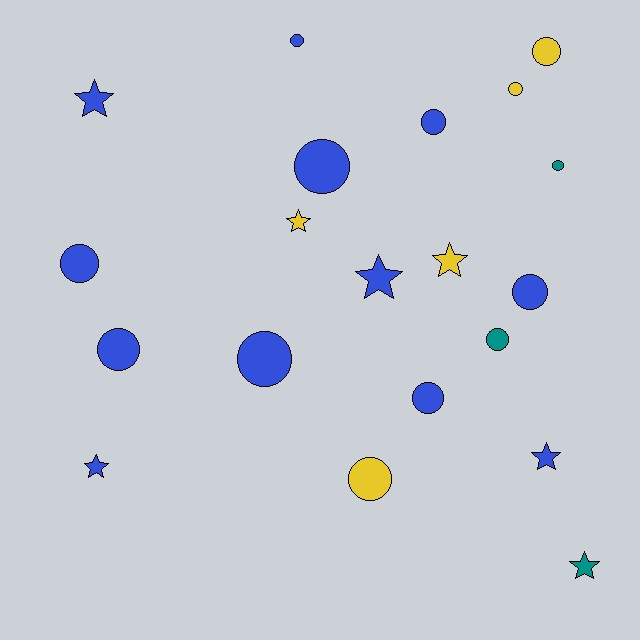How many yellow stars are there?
There are 2 yellow stars.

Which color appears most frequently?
Blue, with 12 objects.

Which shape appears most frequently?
Circle, with 13 objects.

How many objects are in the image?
There are 20 objects.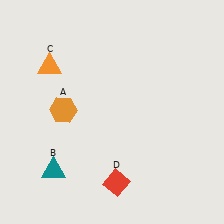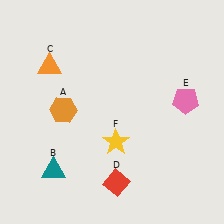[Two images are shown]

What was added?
A pink pentagon (E), a yellow star (F) were added in Image 2.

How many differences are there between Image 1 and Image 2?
There are 2 differences between the two images.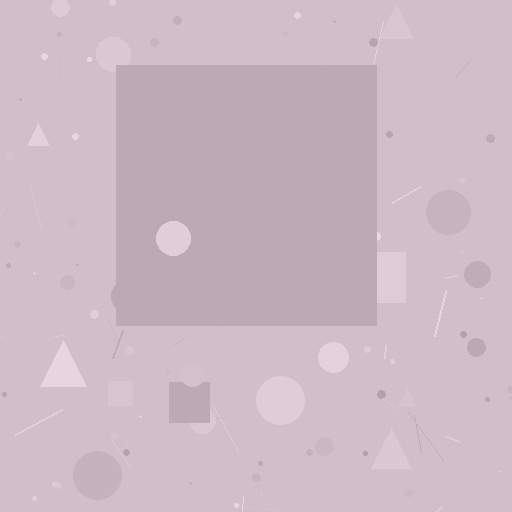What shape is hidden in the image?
A square is hidden in the image.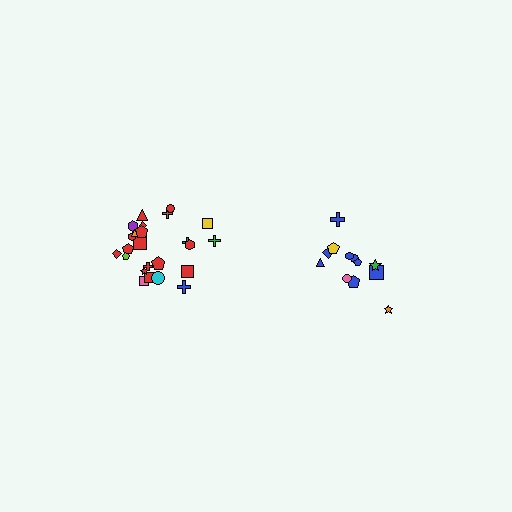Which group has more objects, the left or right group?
The left group.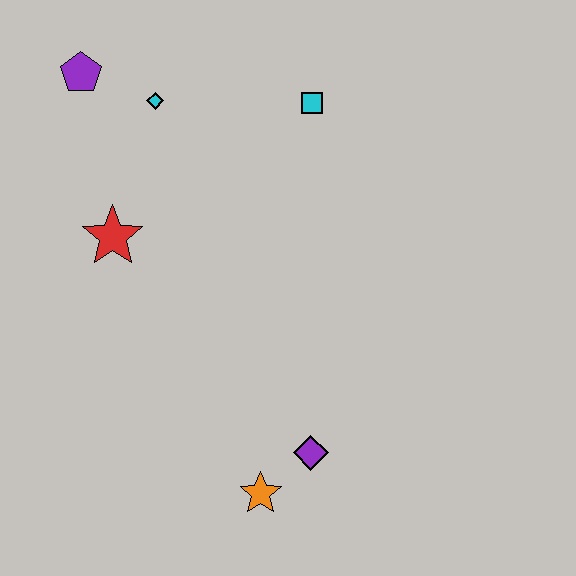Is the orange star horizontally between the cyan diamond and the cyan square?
Yes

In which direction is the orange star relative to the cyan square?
The orange star is below the cyan square.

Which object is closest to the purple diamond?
The orange star is closest to the purple diamond.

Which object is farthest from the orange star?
The purple pentagon is farthest from the orange star.